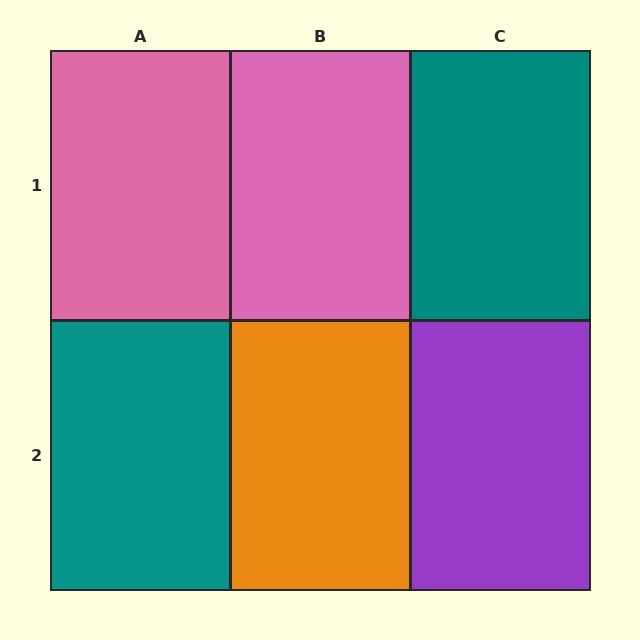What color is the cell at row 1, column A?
Pink.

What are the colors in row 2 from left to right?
Teal, orange, purple.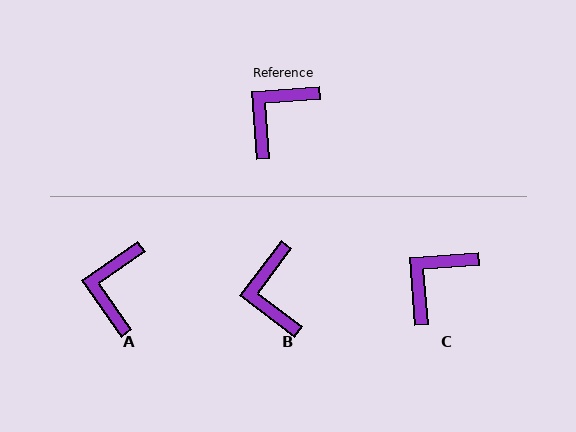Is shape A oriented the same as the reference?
No, it is off by about 31 degrees.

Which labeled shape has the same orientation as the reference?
C.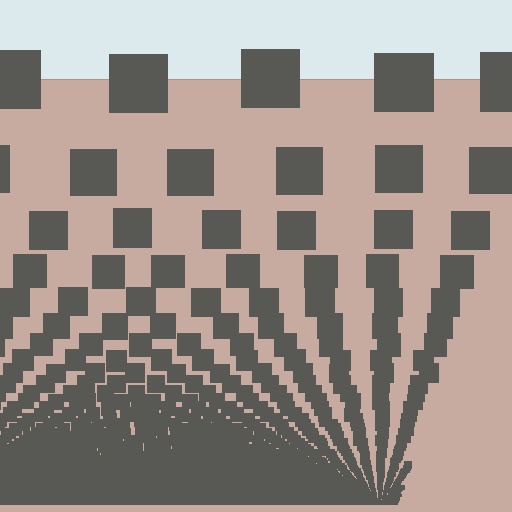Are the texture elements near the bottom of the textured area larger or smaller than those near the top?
Smaller. The gradient is inverted — elements near the bottom are smaller and denser.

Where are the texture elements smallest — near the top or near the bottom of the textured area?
Near the bottom.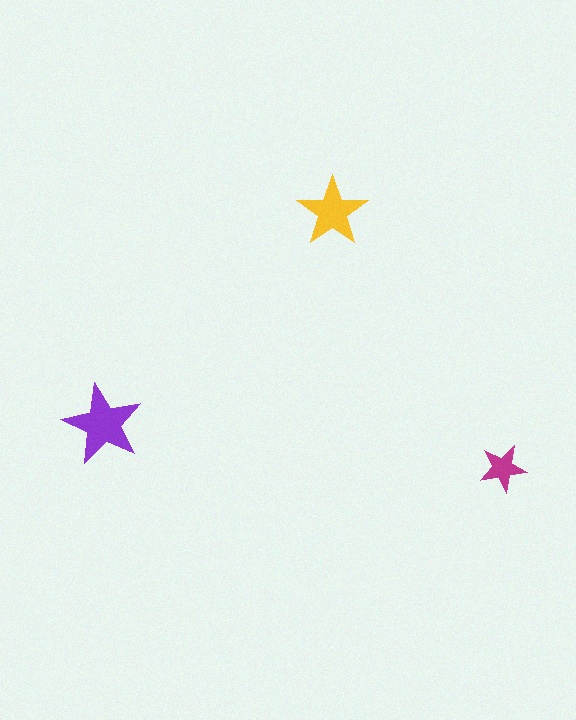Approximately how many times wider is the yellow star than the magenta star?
About 1.5 times wider.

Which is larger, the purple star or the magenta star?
The purple one.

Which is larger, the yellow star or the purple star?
The purple one.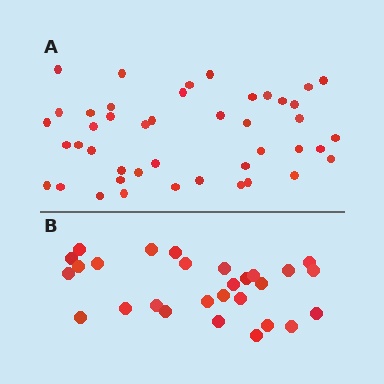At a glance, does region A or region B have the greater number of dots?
Region A (the top region) has more dots.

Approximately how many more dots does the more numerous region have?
Region A has approximately 15 more dots than region B.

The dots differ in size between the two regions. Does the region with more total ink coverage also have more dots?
No. Region B has more total ink coverage because its dots are larger, but region A actually contains more individual dots. Total area can be misleading — the number of items is what matters here.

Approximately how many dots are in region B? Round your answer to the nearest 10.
About 30 dots. (The exact count is 28, which rounds to 30.)